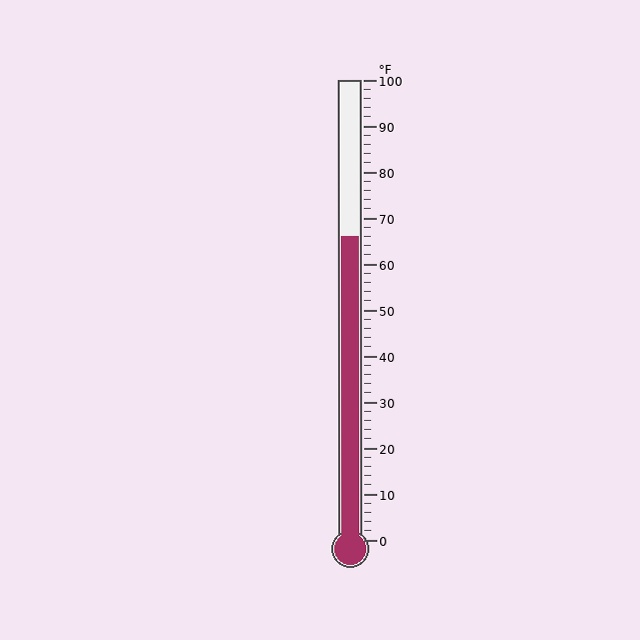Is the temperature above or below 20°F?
The temperature is above 20°F.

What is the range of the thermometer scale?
The thermometer scale ranges from 0°F to 100°F.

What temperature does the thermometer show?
The thermometer shows approximately 66°F.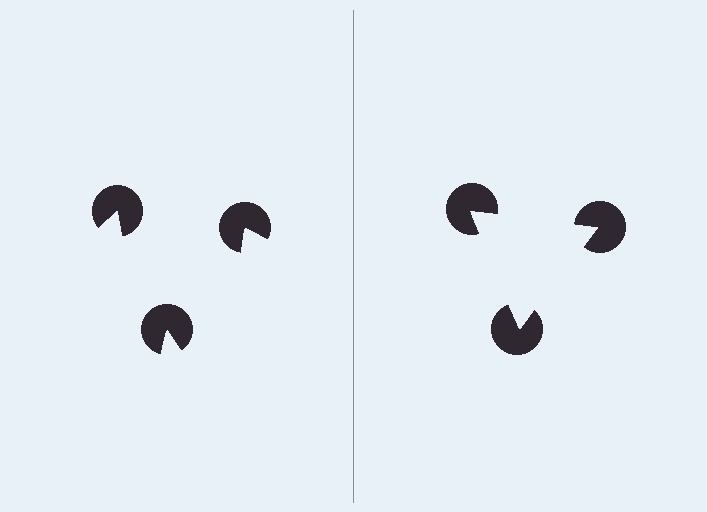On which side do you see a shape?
An illusory triangle appears on the right side. On the left side the wedge cuts are rotated, so no coherent shape forms.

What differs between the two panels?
The pac-man discs are positioned identically on both sides; only the wedge orientations differ. On the right they align to a triangle; on the left they are misaligned.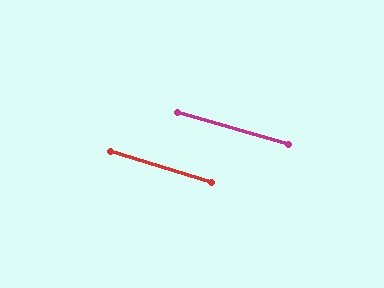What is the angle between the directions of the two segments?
Approximately 1 degree.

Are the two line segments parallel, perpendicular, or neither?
Parallel — their directions differ by only 1.2°.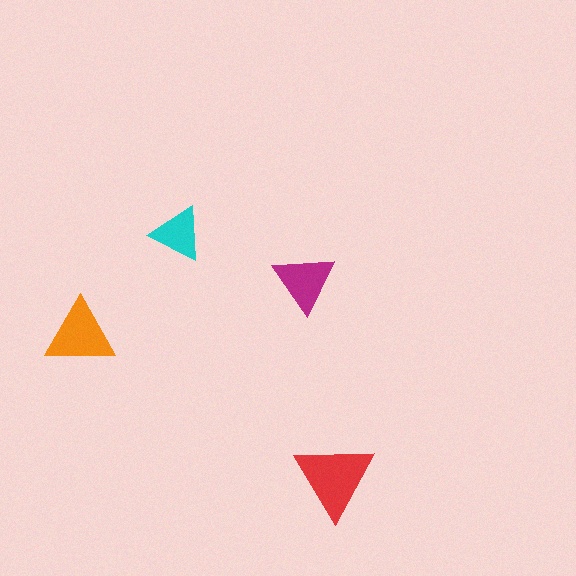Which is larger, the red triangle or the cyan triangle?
The red one.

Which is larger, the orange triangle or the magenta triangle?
The orange one.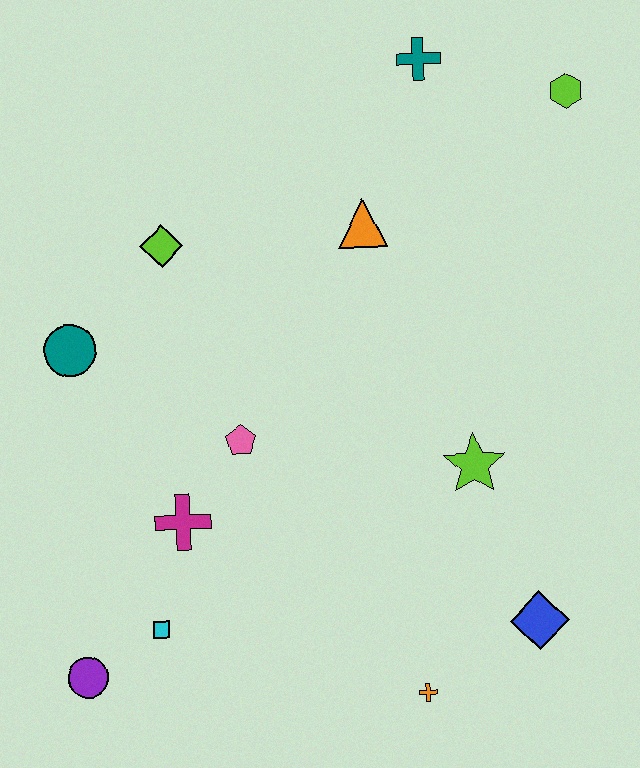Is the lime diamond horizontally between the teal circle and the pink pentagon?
Yes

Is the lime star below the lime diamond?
Yes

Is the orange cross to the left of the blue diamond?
Yes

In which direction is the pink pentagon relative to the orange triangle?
The pink pentagon is below the orange triangle.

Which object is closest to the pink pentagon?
The magenta cross is closest to the pink pentagon.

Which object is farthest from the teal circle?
The lime hexagon is farthest from the teal circle.